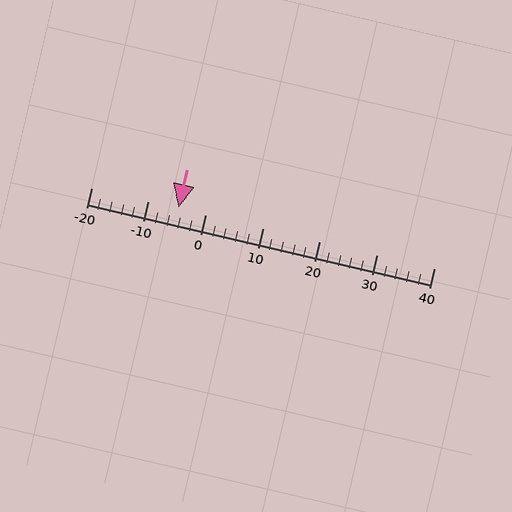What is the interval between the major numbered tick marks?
The major tick marks are spaced 10 units apart.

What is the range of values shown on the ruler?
The ruler shows values from -20 to 40.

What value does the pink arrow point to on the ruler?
The pink arrow points to approximately -5.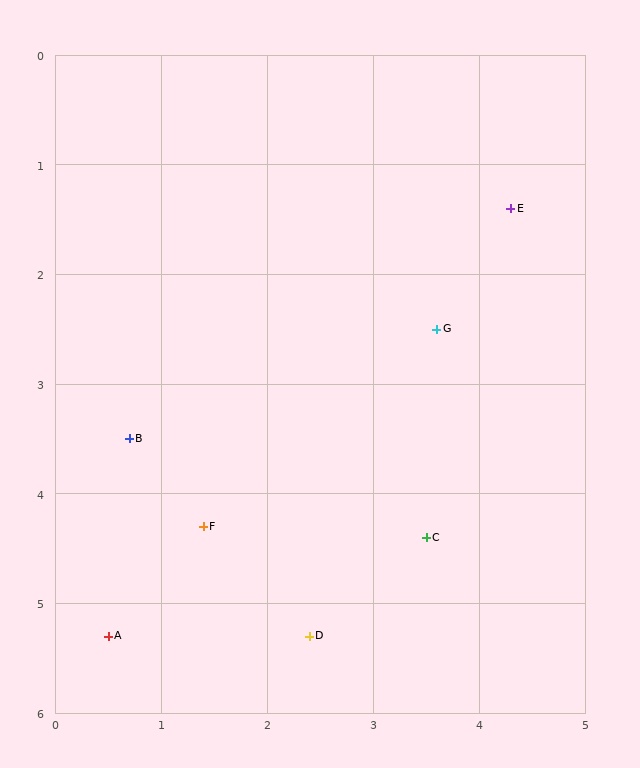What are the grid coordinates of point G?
Point G is at approximately (3.6, 2.5).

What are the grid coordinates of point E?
Point E is at approximately (4.3, 1.4).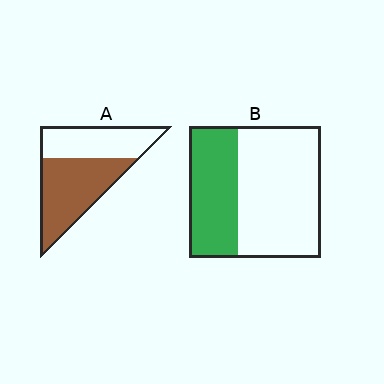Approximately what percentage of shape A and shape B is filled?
A is approximately 60% and B is approximately 35%.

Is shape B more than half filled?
No.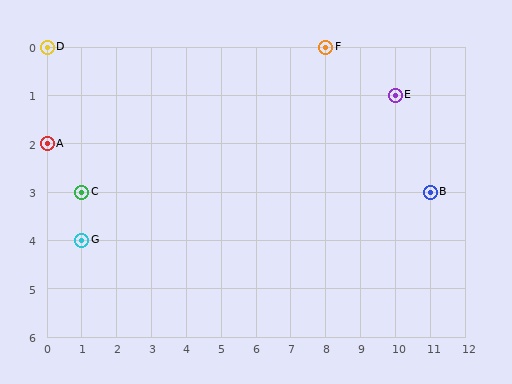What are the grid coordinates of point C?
Point C is at grid coordinates (1, 3).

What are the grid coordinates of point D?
Point D is at grid coordinates (0, 0).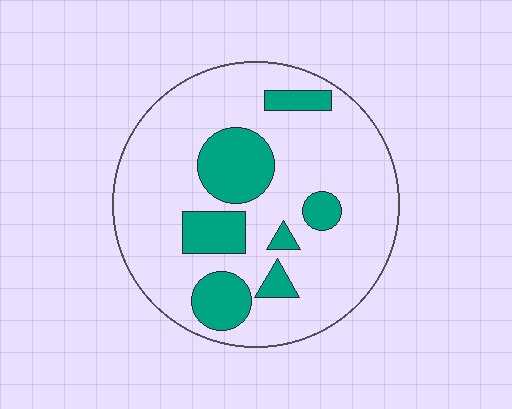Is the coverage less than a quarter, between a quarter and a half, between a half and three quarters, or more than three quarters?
Less than a quarter.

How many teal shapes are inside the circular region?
7.